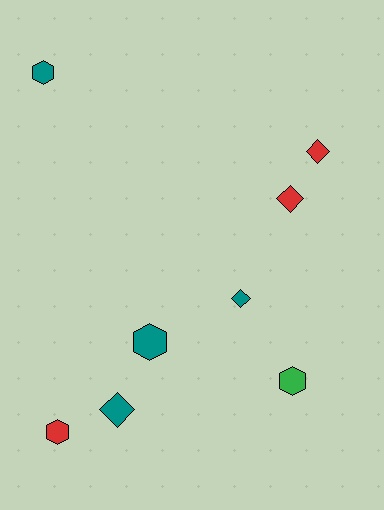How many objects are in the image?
There are 8 objects.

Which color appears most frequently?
Teal, with 4 objects.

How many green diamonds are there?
There are no green diamonds.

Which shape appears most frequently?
Hexagon, with 4 objects.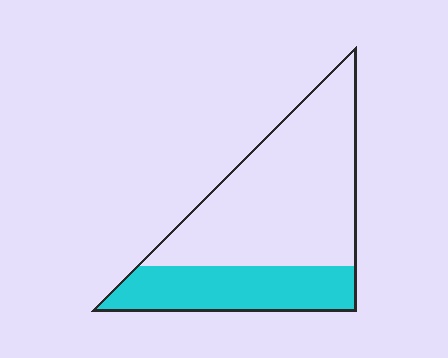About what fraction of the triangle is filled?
About one third (1/3).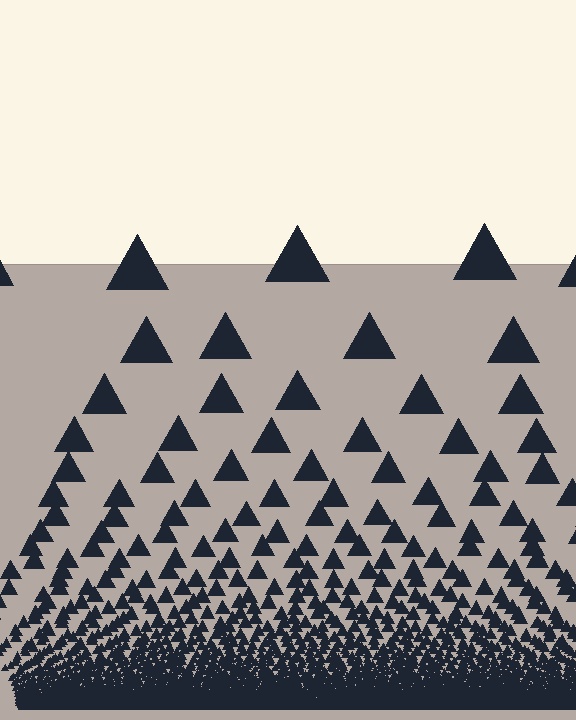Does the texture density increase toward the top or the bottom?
Density increases toward the bottom.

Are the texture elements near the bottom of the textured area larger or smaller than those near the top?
Smaller. The gradient is inverted — elements near the bottom are smaller and denser.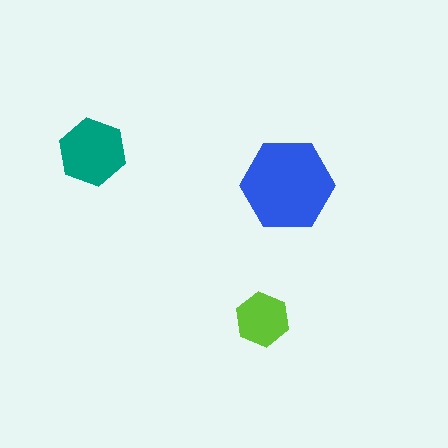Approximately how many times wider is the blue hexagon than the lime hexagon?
About 1.5 times wider.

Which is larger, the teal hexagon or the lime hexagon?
The teal one.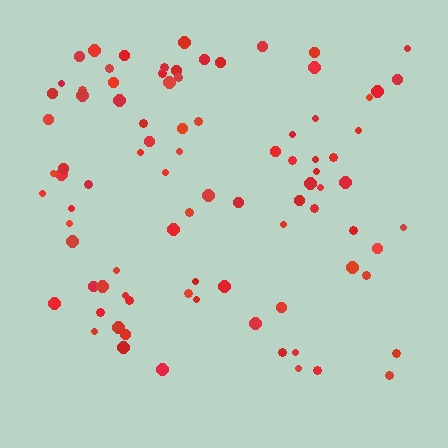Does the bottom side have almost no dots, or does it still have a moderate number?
Still a moderate number, just noticeably fewer than the top.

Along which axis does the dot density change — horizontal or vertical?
Vertical.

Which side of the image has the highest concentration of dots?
The top.